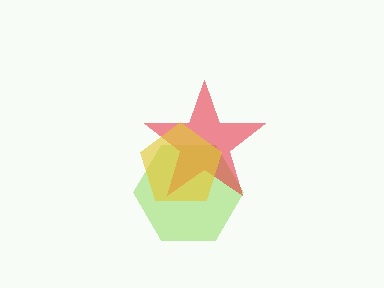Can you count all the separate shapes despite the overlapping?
Yes, there are 3 separate shapes.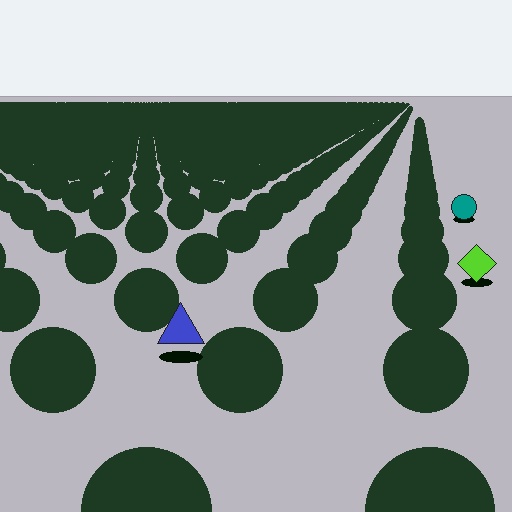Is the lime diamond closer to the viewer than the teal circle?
Yes. The lime diamond is closer — you can tell from the texture gradient: the ground texture is coarser near it.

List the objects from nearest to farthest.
From nearest to farthest: the blue triangle, the lime diamond, the teal circle.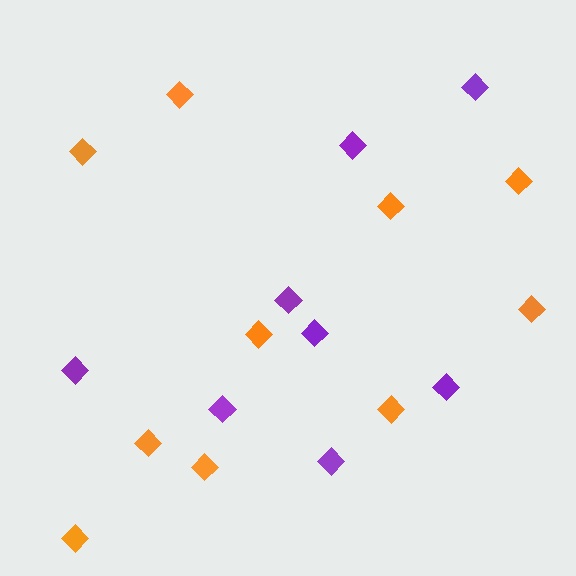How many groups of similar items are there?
There are 2 groups: one group of orange diamonds (10) and one group of purple diamonds (8).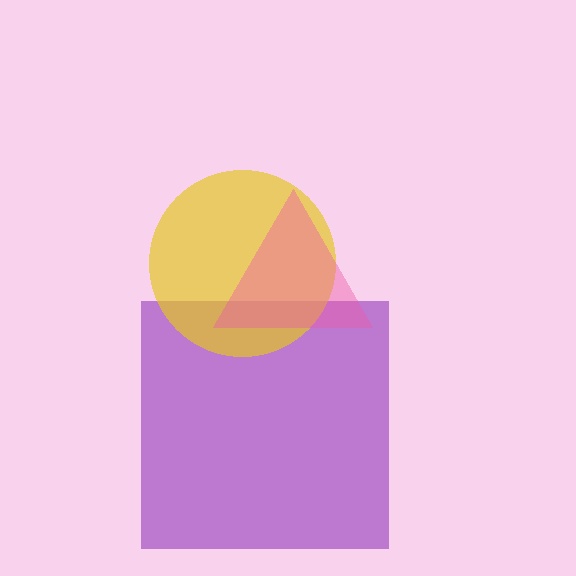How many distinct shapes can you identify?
There are 3 distinct shapes: a purple square, a yellow circle, a pink triangle.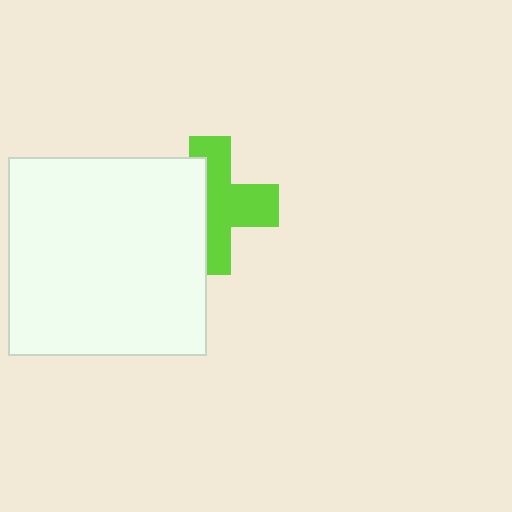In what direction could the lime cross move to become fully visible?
The lime cross could move right. That would shift it out from behind the white square entirely.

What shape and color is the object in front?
The object in front is a white square.